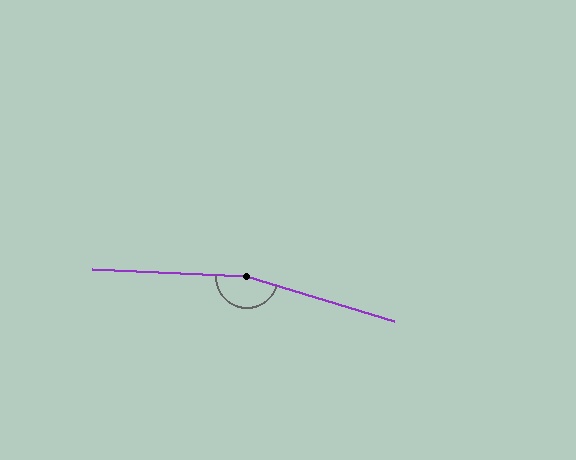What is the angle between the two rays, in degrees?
Approximately 166 degrees.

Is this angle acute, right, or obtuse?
It is obtuse.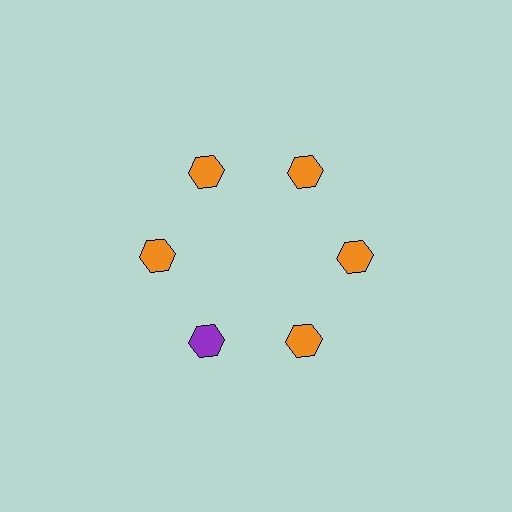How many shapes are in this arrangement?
There are 6 shapes arranged in a ring pattern.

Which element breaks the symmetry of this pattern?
The purple hexagon at roughly the 7 o'clock position breaks the symmetry. All other shapes are orange hexagons.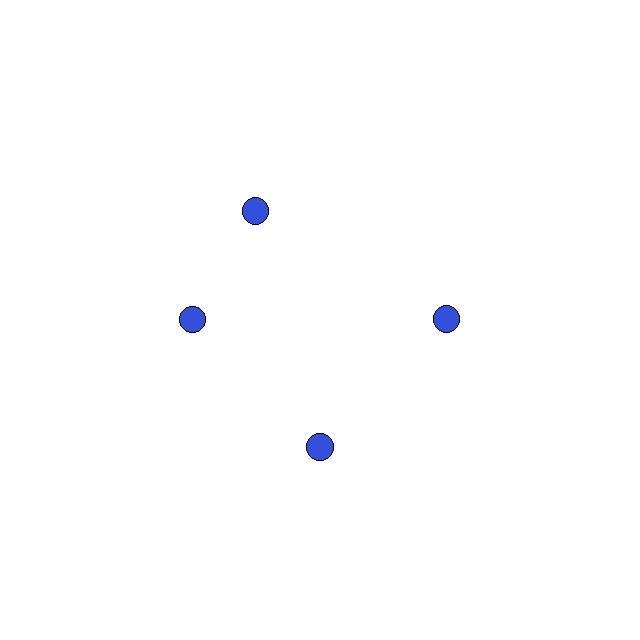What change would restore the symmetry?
The symmetry would be restored by rotating it back into even spacing with its neighbors so that all 4 circles sit at equal angles and equal distance from the center.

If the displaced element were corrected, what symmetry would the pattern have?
It would have 4-fold rotational symmetry — the pattern would map onto itself every 90 degrees.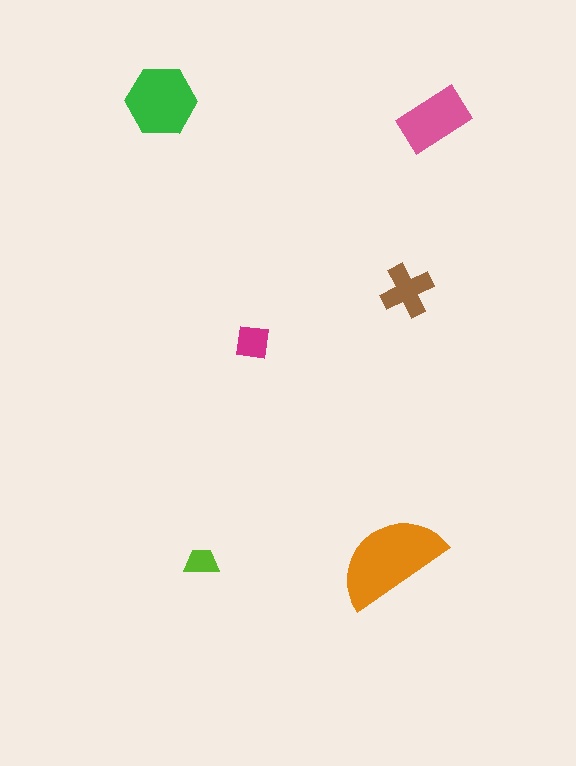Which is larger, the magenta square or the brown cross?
The brown cross.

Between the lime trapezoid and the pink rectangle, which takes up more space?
The pink rectangle.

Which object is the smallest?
The lime trapezoid.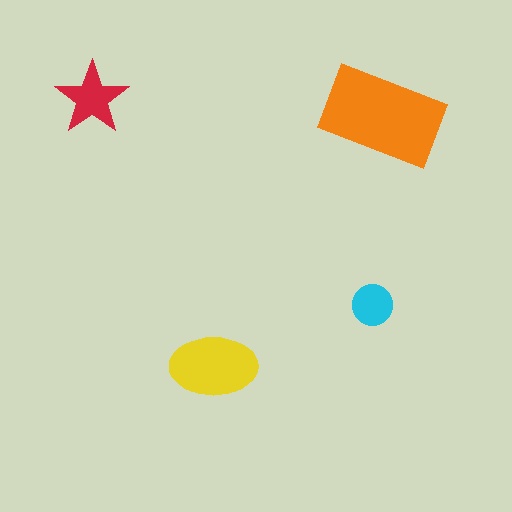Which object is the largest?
The orange rectangle.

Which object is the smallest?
The cyan circle.